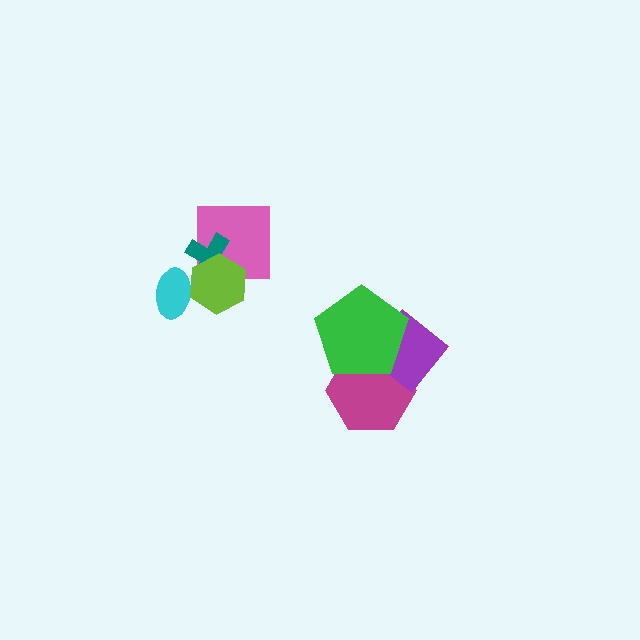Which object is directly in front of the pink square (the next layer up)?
The teal cross is directly in front of the pink square.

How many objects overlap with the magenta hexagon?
2 objects overlap with the magenta hexagon.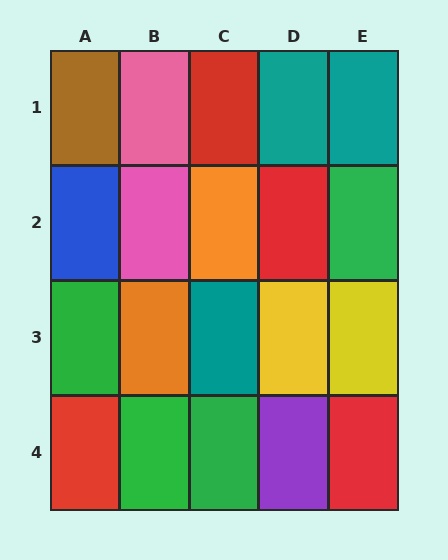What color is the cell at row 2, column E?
Green.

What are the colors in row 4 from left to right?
Red, green, green, purple, red.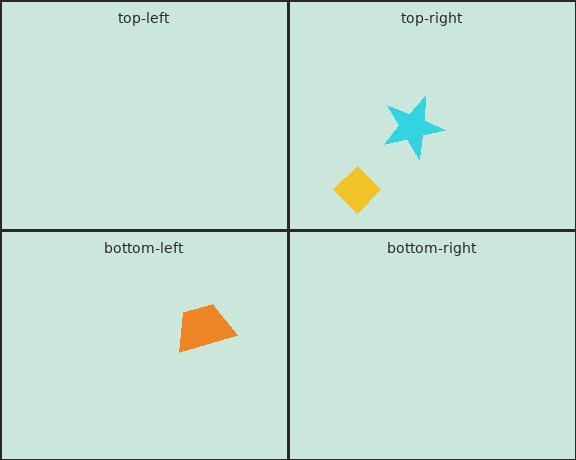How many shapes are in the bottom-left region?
1.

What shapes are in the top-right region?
The yellow diamond, the cyan star.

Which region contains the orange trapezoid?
The bottom-left region.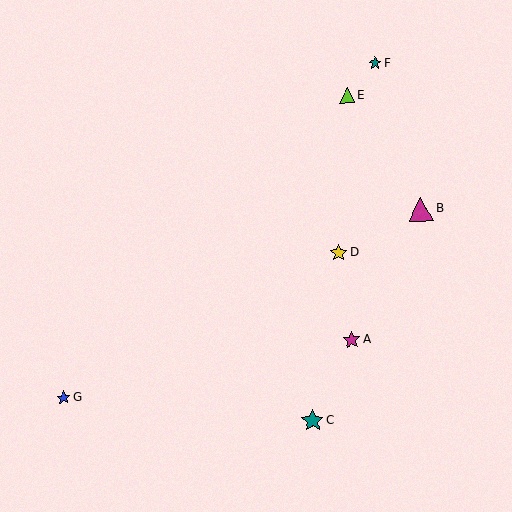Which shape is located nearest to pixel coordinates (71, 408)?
The blue star (labeled G) at (64, 398) is nearest to that location.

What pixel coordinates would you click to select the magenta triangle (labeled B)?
Click at (421, 209) to select the magenta triangle B.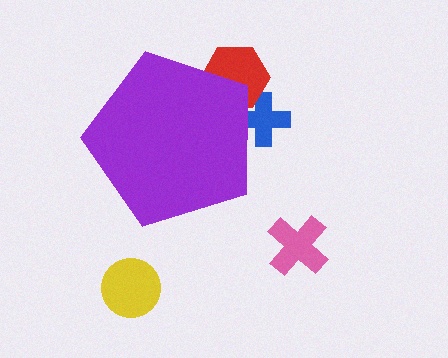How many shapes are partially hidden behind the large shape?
2 shapes are partially hidden.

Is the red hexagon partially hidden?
Yes, the red hexagon is partially hidden behind the purple pentagon.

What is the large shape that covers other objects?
A purple pentagon.